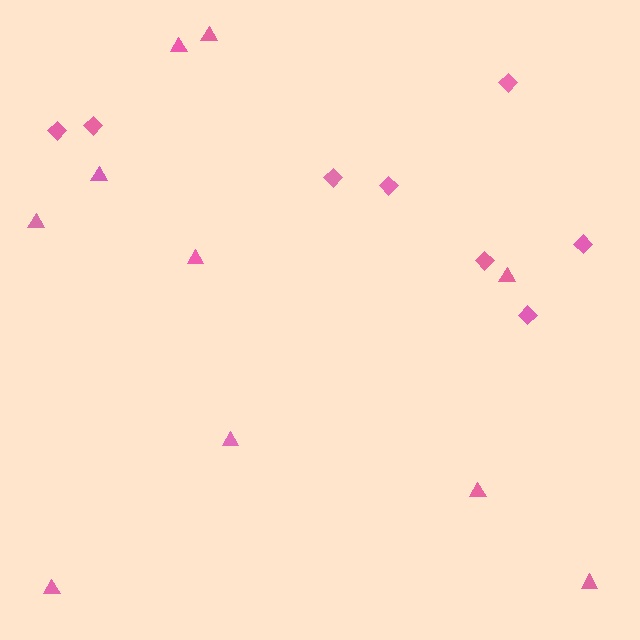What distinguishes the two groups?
There are 2 groups: one group of triangles (10) and one group of diamonds (8).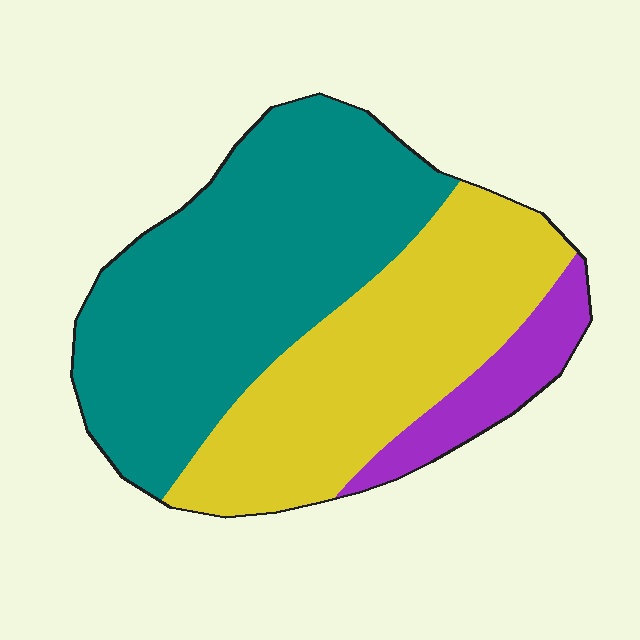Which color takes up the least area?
Purple, at roughly 10%.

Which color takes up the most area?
Teal, at roughly 50%.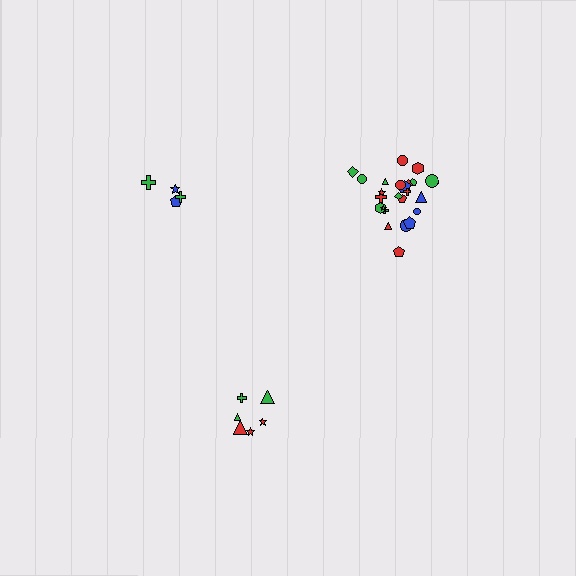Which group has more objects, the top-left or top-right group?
The top-right group.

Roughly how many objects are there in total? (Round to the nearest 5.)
Roughly 35 objects in total.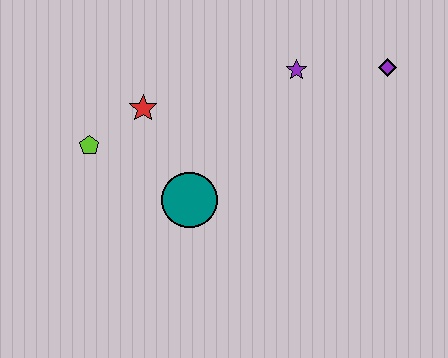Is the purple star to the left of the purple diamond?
Yes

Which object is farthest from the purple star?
The lime pentagon is farthest from the purple star.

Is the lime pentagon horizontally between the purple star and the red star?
No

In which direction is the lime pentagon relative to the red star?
The lime pentagon is to the left of the red star.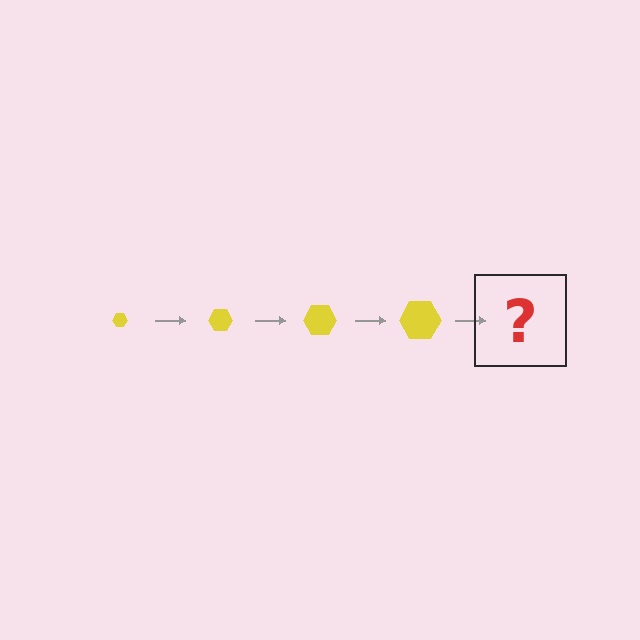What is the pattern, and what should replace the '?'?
The pattern is that the hexagon gets progressively larger each step. The '?' should be a yellow hexagon, larger than the previous one.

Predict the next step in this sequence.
The next step is a yellow hexagon, larger than the previous one.